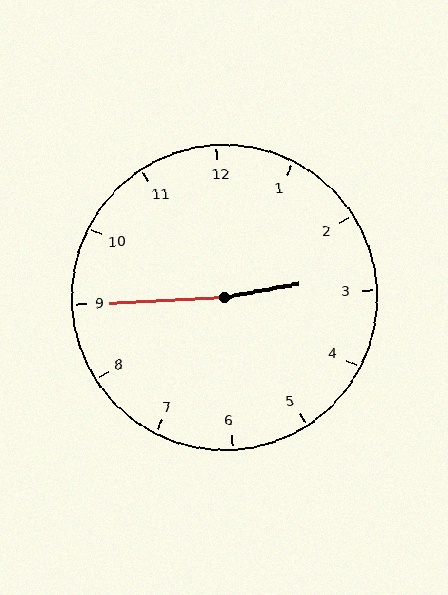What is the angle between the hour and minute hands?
Approximately 172 degrees.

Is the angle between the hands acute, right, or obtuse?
It is obtuse.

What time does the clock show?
2:45.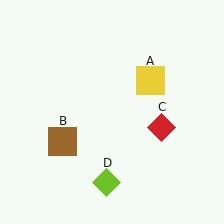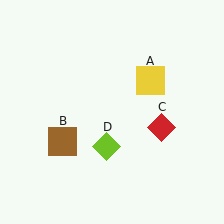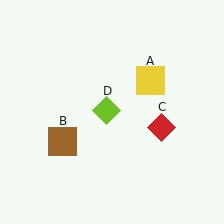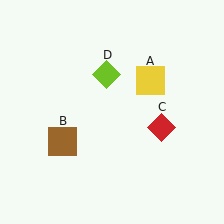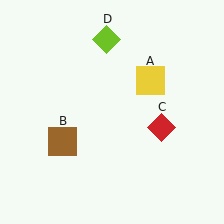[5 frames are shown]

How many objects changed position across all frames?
1 object changed position: lime diamond (object D).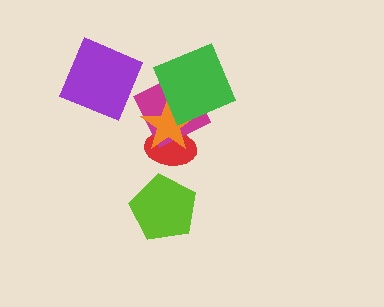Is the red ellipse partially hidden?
Yes, it is partially covered by another shape.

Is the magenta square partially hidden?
Yes, it is partially covered by another shape.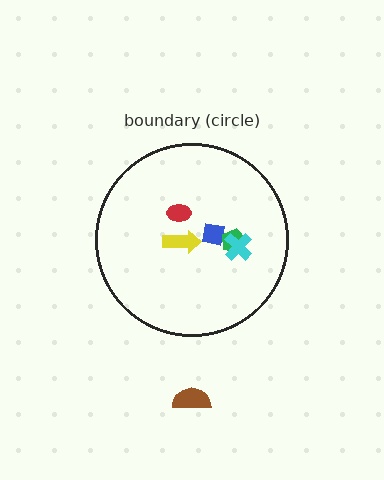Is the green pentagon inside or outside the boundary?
Inside.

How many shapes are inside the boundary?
5 inside, 1 outside.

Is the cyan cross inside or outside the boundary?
Inside.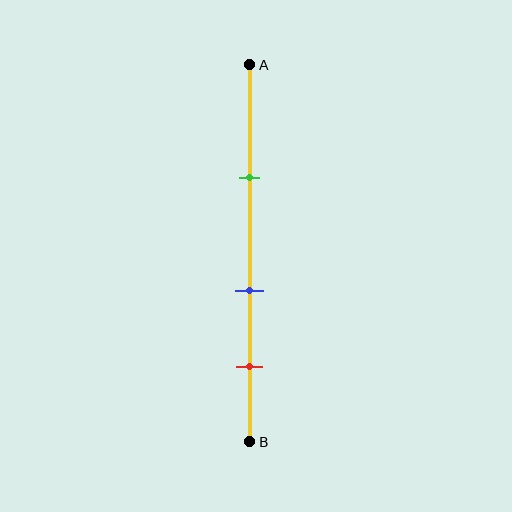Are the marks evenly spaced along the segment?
Yes, the marks are approximately evenly spaced.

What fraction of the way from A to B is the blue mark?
The blue mark is approximately 60% (0.6) of the way from A to B.